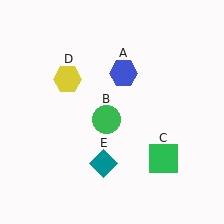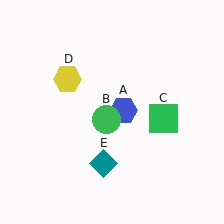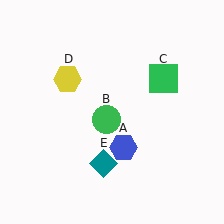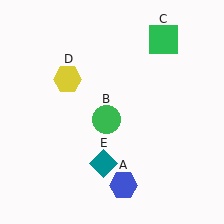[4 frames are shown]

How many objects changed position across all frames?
2 objects changed position: blue hexagon (object A), green square (object C).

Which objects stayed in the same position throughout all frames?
Green circle (object B) and yellow hexagon (object D) and teal diamond (object E) remained stationary.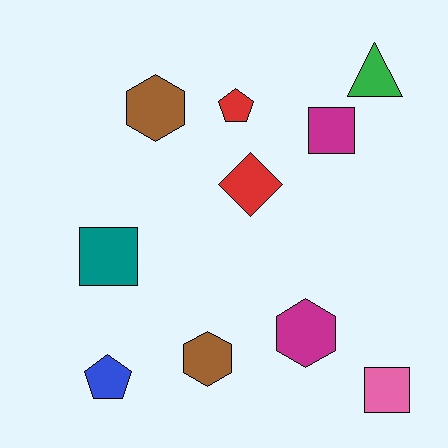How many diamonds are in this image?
There is 1 diamond.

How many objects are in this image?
There are 10 objects.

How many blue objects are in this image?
There is 1 blue object.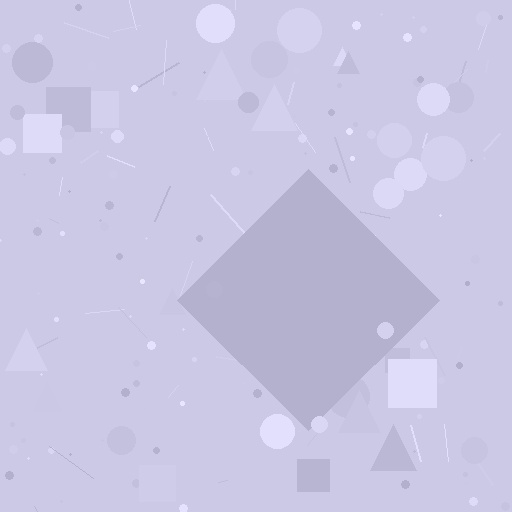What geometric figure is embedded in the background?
A diamond is embedded in the background.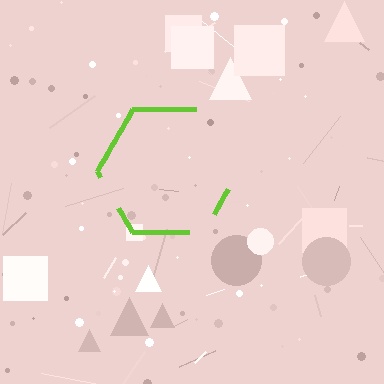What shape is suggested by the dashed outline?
The dashed outline suggests a hexagon.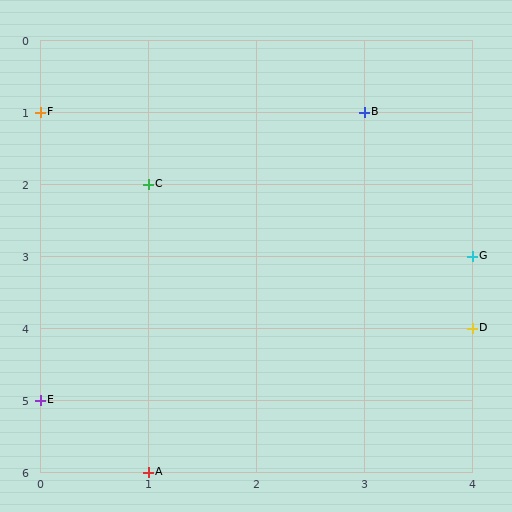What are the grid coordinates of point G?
Point G is at grid coordinates (4, 3).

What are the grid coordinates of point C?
Point C is at grid coordinates (1, 2).